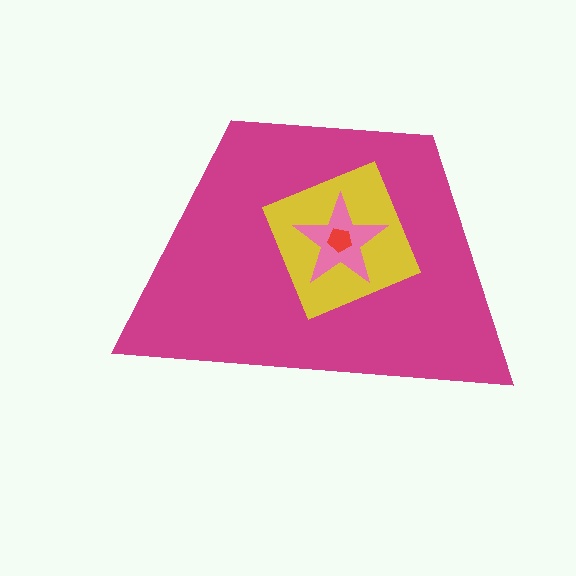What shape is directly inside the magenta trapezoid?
The yellow diamond.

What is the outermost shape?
The magenta trapezoid.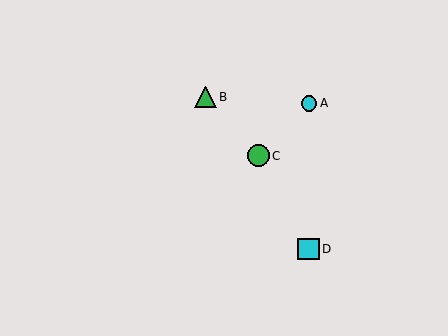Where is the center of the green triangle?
The center of the green triangle is at (205, 97).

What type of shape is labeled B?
Shape B is a green triangle.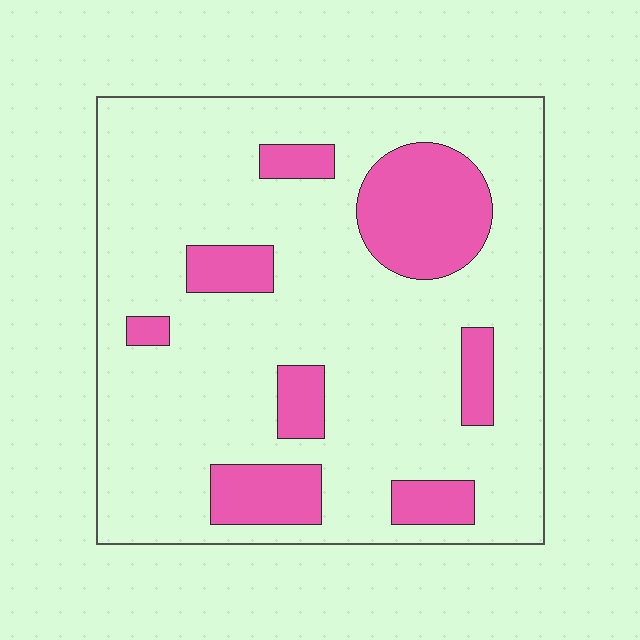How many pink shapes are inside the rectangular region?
8.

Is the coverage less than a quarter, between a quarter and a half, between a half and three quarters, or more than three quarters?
Less than a quarter.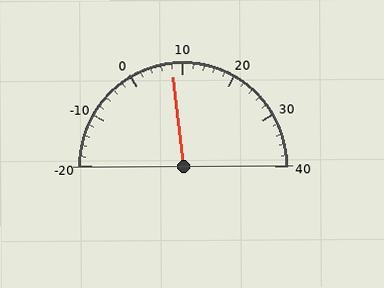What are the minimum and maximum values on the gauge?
The gauge ranges from -20 to 40.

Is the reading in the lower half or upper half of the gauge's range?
The reading is in the lower half of the range (-20 to 40).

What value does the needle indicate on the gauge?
The needle indicates approximately 8.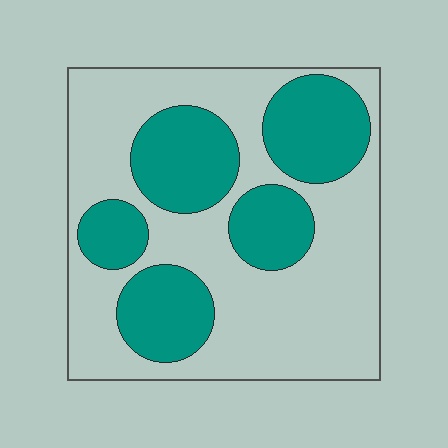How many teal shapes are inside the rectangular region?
5.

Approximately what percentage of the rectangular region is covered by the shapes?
Approximately 35%.